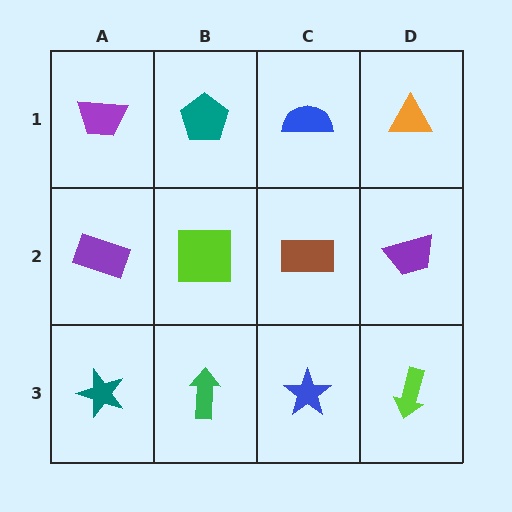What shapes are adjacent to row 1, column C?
A brown rectangle (row 2, column C), a teal pentagon (row 1, column B), an orange triangle (row 1, column D).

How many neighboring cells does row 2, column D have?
3.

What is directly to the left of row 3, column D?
A blue star.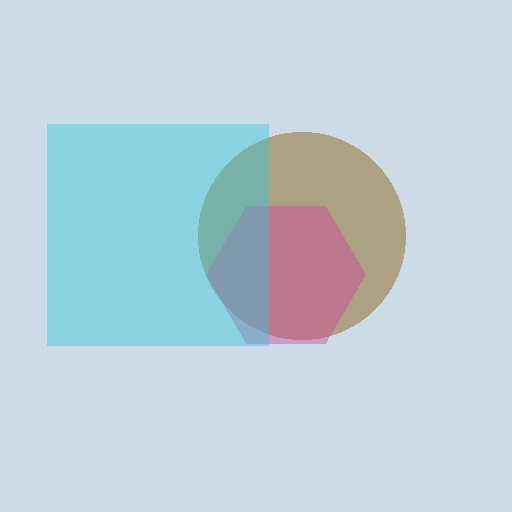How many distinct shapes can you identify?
There are 3 distinct shapes: a brown circle, a magenta hexagon, a cyan square.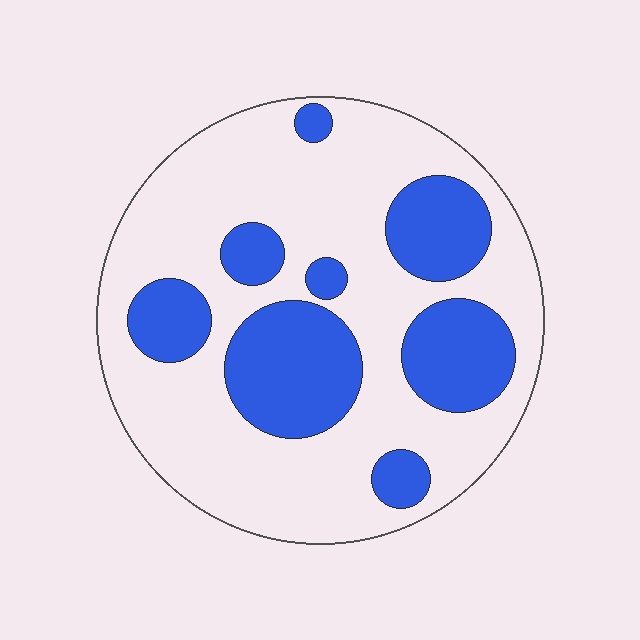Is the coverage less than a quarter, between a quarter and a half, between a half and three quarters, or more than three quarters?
Between a quarter and a half.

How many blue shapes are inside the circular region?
8.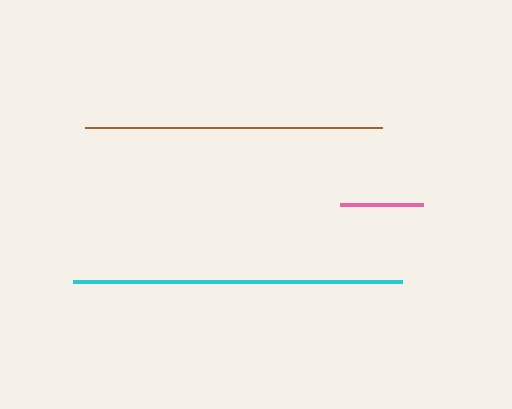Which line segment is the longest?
The cyan line is the longest at approximately 329 pixels.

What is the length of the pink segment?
The pink segment is approximately 83 pixels long.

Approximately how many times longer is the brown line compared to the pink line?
The brown line is approximately 3.6 times the length of the pink line.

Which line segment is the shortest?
The pink line is the shortest at approximately 83 pixels.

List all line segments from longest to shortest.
From longest to shortest: cyan, brown, pink.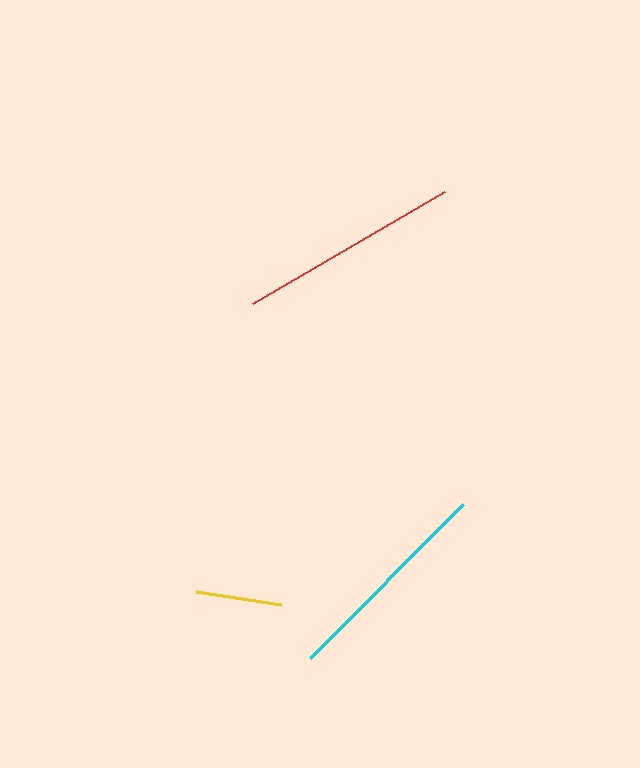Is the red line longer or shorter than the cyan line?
The red line is longer than the cyan line.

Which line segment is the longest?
The red line is the longest at approximately 223 pixels.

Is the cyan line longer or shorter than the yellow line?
The cyan line is longer than the yellow line.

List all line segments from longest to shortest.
From longest to shortest: red, cyan, yellow.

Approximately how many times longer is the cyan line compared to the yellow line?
The cyan line is approximately 2.5 times the length of the yellow line.